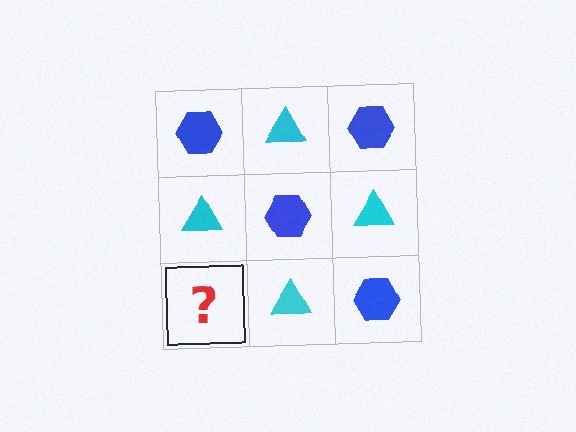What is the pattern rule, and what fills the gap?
The rule is that it alternates blue hexagon and cyan triangle in a checkerboard pattern. The gap should be filled with a blue hexagon.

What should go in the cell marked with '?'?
The missing cell should contain a blue hexagon.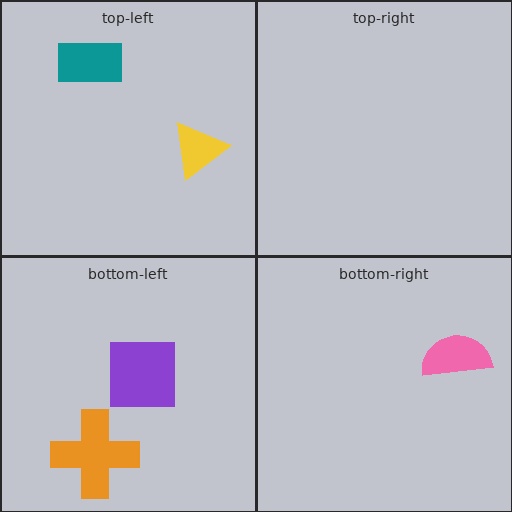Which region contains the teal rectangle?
The top-left region.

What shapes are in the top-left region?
The teal rectangle, the yellow triangle.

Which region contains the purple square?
The bottom-left region.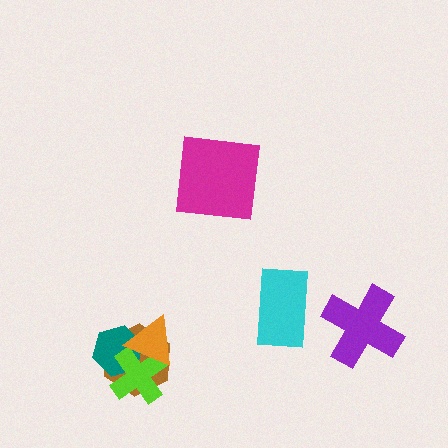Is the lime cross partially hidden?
Yes, it is partially covered by another shape.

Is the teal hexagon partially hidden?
Yes, it is partially covered by another shape.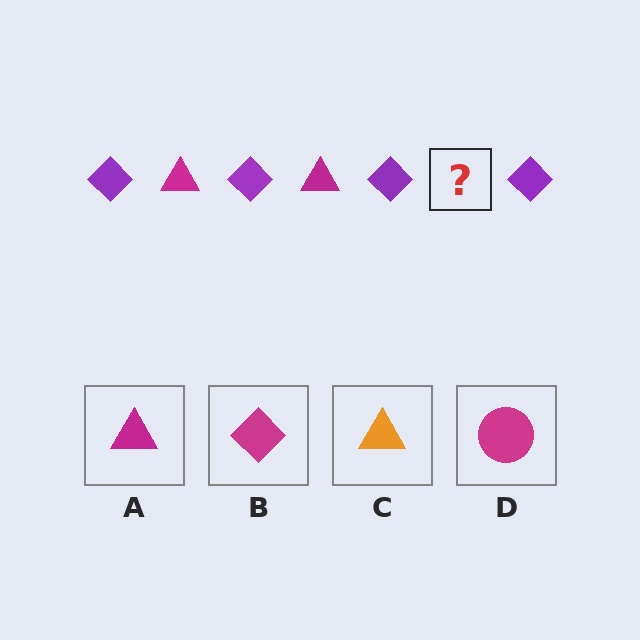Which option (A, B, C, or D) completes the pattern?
A.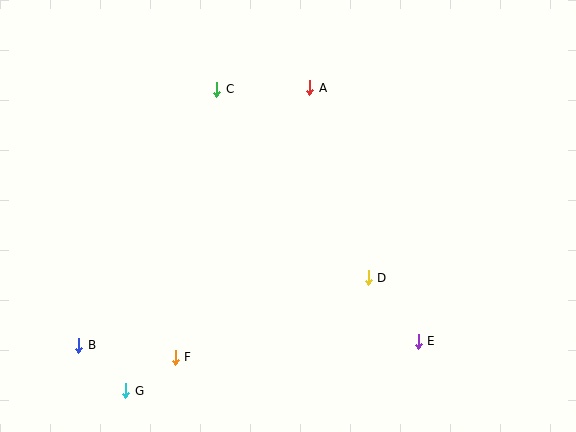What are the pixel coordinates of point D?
Point D is at (368, 278).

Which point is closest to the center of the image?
Point D at (368, 278) is closest to the center.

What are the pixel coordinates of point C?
Point C is at (217, 89).